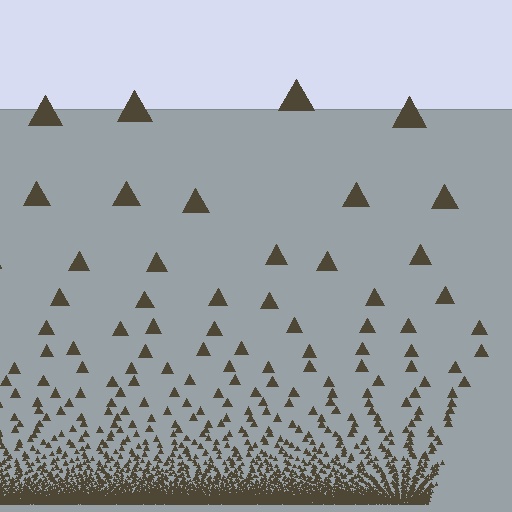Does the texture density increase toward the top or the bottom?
Density increases toward the bottom.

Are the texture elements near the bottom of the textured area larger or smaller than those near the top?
Smaller. The gradient is inverted — elements near the bottom are smaller and denser.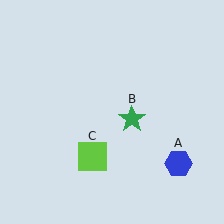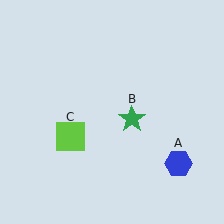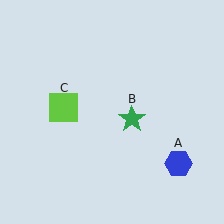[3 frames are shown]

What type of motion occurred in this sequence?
The lime square (object C) rotated clockwise around the center of the scene.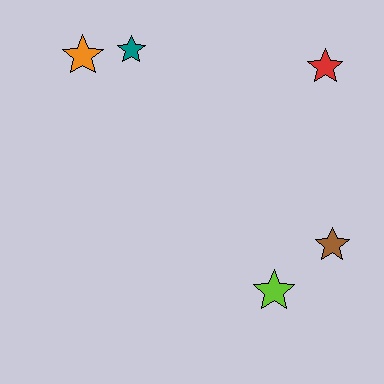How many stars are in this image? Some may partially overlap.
There are 5 stars.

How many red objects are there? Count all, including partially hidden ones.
There is 1 red object.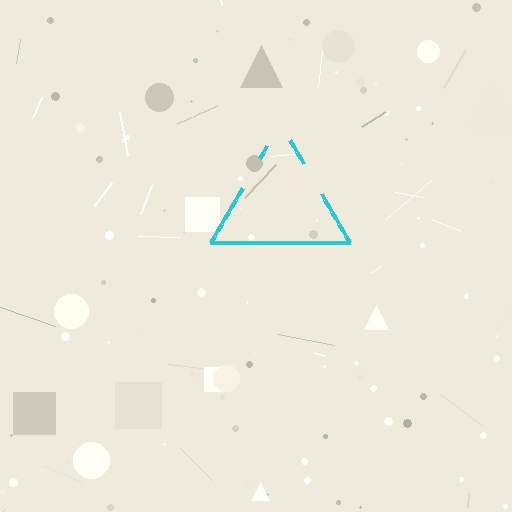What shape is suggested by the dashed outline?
The dashed outline suggests a triangle.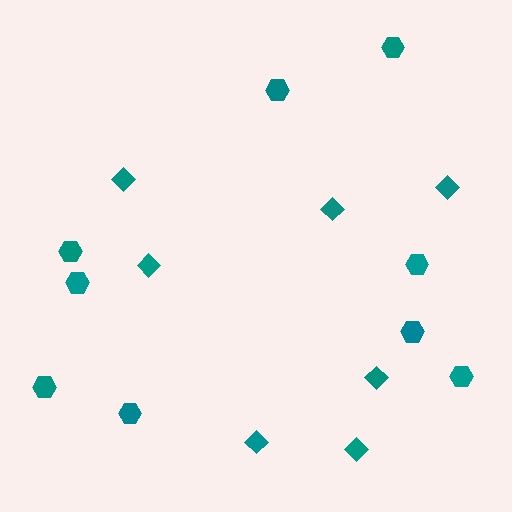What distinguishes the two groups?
There are 2 groups: one group of hexagons (9) and one group of diamonds (7).